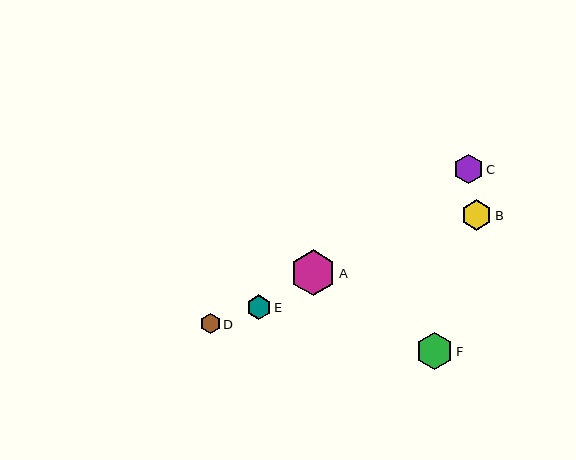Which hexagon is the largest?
Hexagon A is the largest with a size of approximately 46 pixels.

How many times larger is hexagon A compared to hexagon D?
Hexagon A is approximately 2.2 times the size of hexagon D.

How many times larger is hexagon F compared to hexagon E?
Hexagon F is approximately 1.5 times the size of hexagon E.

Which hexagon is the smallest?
Hexagon D is the smallest with a size of approximately 20 pixels.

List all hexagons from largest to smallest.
From largest to smallest: A, F, B, C, E, D.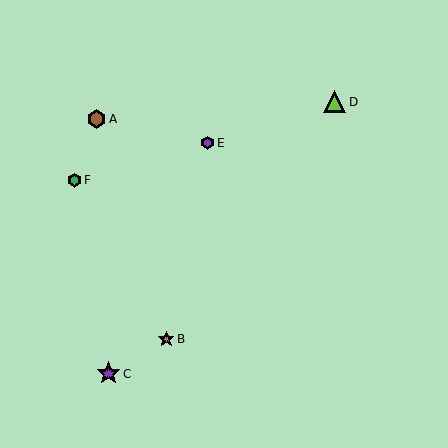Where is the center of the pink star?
The center of the pink star is at (166, 339).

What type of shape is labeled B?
Shape B is a pink star.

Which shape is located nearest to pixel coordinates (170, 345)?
The pink star (labeled B) at (166, 339) is nearest to that location.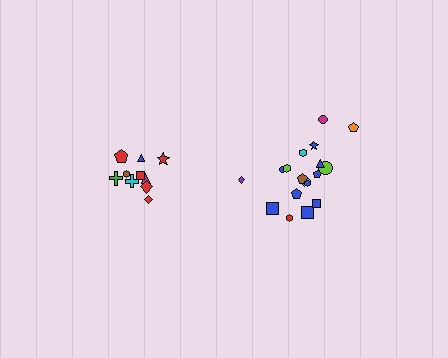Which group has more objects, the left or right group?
The right group.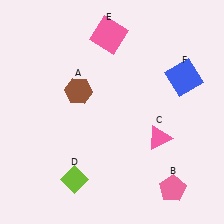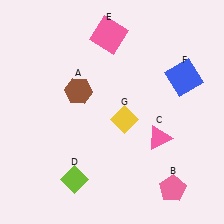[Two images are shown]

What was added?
A yellow diamond (G) was added in Image 2.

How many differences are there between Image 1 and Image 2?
There is 1 difference between the two images.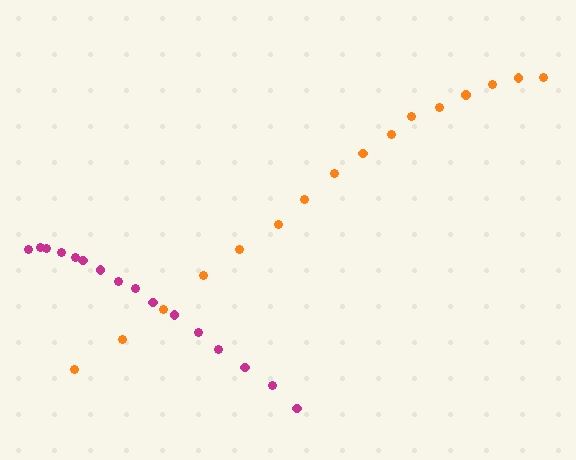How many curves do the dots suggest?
There are 2 distinct paths.